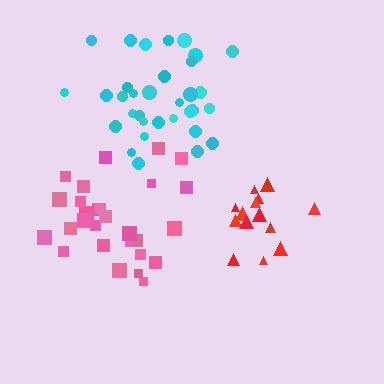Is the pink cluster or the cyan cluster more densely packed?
Cyan.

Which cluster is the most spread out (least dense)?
Pink.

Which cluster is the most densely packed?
Red.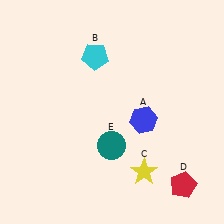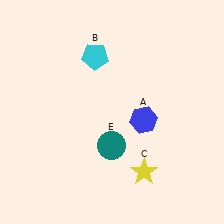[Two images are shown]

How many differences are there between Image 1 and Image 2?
There is 1 difference between the two images.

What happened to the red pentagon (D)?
The red pentagon (D) was removed in Image 2. It was in the bottom-right area of Image 1.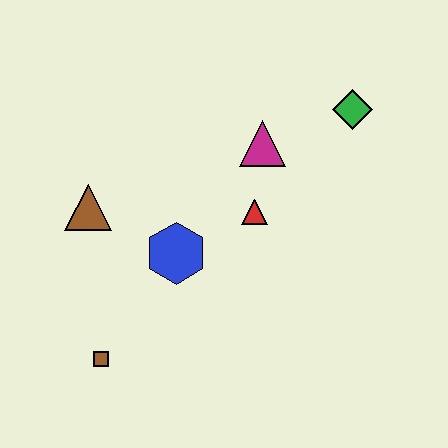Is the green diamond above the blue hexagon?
Yes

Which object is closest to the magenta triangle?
The red triangle is closest to the magenta triangle.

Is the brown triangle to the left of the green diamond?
Yes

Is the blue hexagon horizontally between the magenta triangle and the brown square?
Yes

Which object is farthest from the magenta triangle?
The brown square is farthest from the magenta triangle.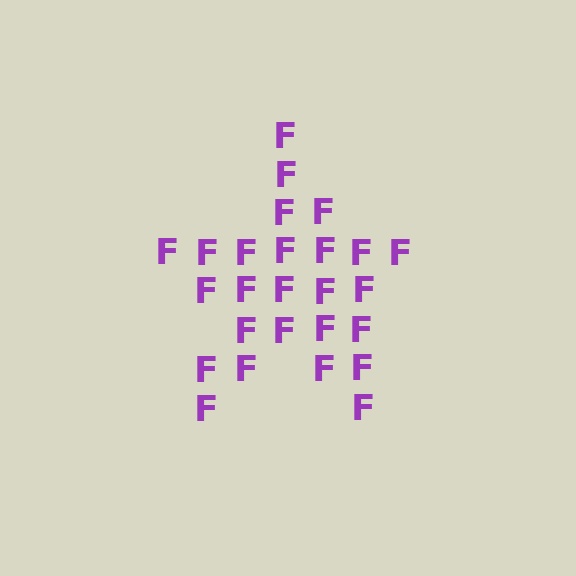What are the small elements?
The small elements are letter F's.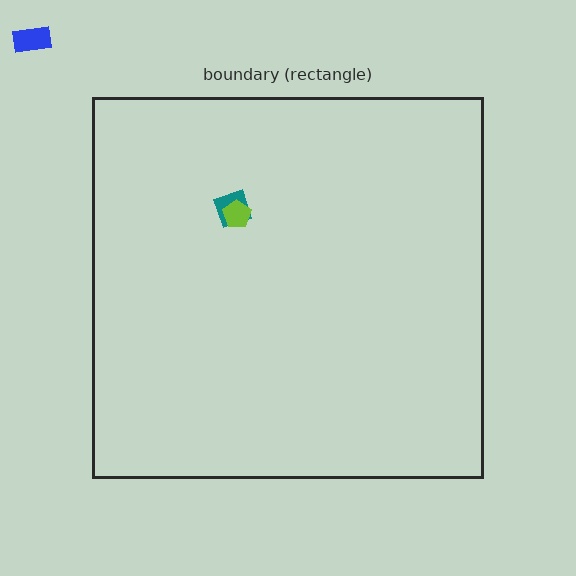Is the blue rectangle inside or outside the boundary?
Outside.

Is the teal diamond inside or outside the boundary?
Inside.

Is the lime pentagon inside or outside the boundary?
Inside.